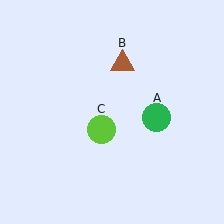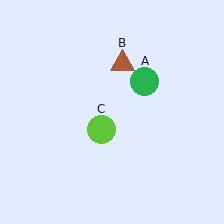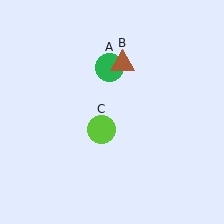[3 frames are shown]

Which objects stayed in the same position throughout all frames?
Brown triangle (object B) and lime circle (object C) remained stationary.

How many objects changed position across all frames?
1 object changed position: green circle (object A).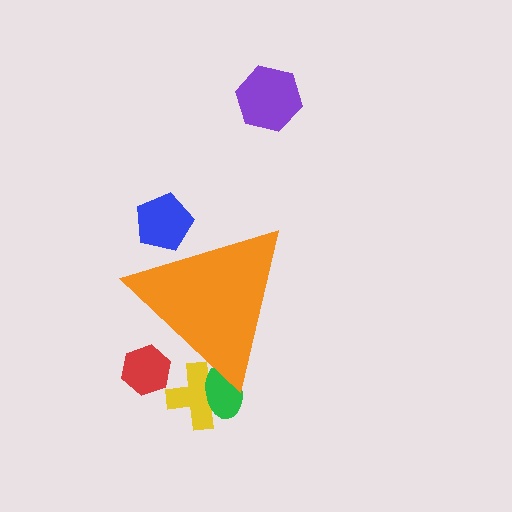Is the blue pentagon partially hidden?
Yes, the blue pentagon is partially hidden behind the orange triangle.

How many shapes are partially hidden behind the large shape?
4 shapes are partially hidden.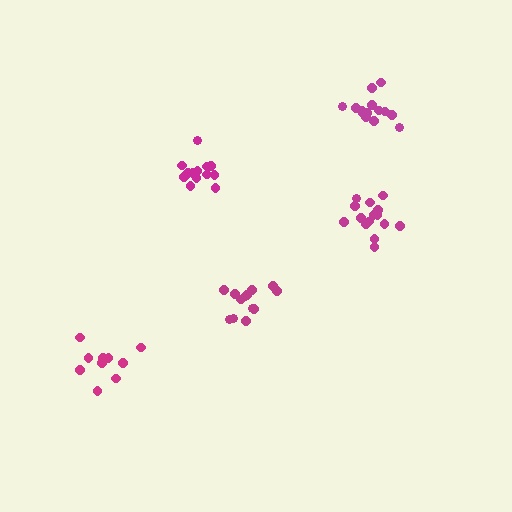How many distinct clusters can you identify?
There are 5 distinct clusters.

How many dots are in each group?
Group 1: 15 dots, Group 2: 13 dots, Group 3: 13 dots, Group 4: 10 dots, Group 5: 14 dots (65 total).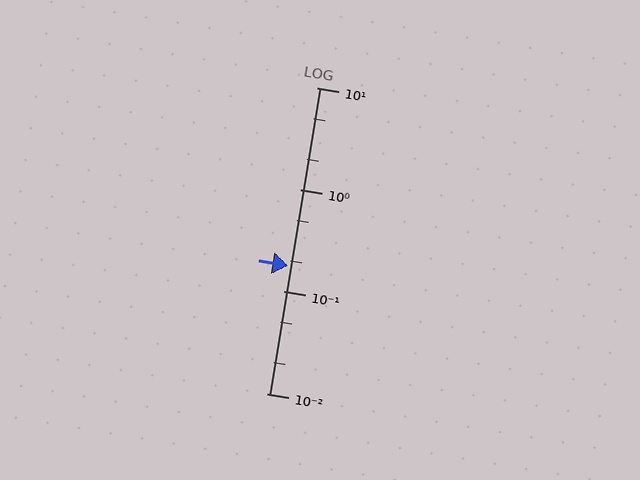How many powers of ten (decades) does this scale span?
The scale spans 3 decades, from 0.01 to 10.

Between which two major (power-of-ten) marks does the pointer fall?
The pointer is between 0.1 and 1.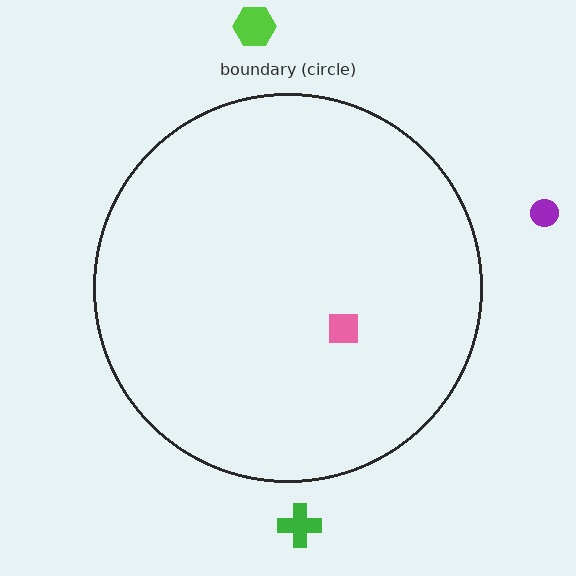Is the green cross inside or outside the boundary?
Outside.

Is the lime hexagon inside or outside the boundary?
Outside.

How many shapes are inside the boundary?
1 inside, 3 outside.